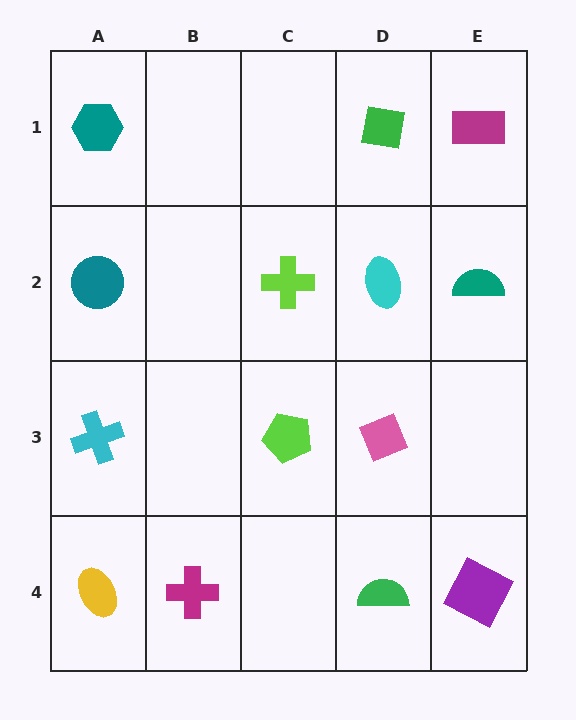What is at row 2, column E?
A teal semicircle.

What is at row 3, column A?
A cyan cross.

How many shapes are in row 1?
3 shapes.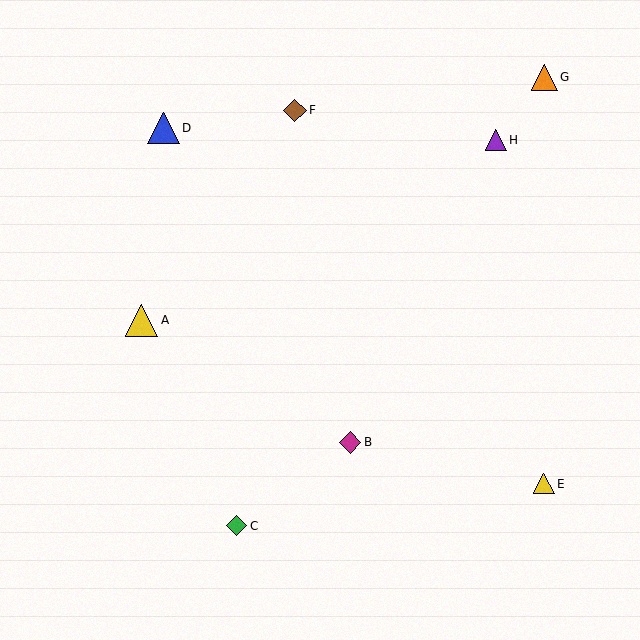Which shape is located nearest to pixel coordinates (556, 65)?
The orange triangle (labeled G) at (544, 77) is nearest to that location.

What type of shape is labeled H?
Shape H is a purple triangle.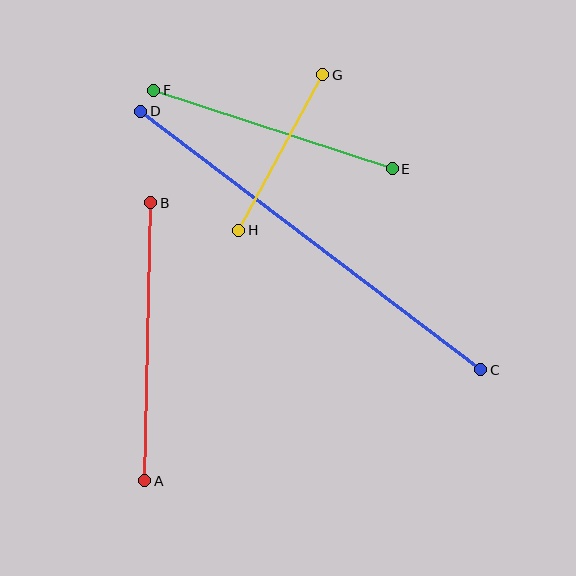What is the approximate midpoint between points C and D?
The midpoint is at approximately (311, 241) pixels.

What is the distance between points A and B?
The distance is approximately 278 pixels.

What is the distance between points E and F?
The distance is approximately 251 pixels.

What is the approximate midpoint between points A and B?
The midpoint is at approximately (148, 342) pixels.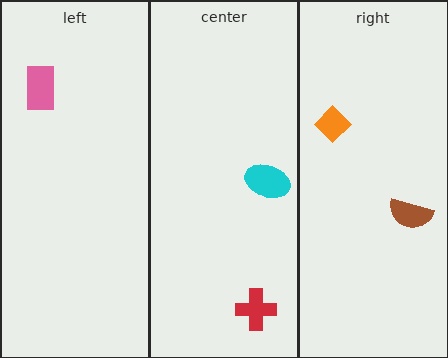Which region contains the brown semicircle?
The right region.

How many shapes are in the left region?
1.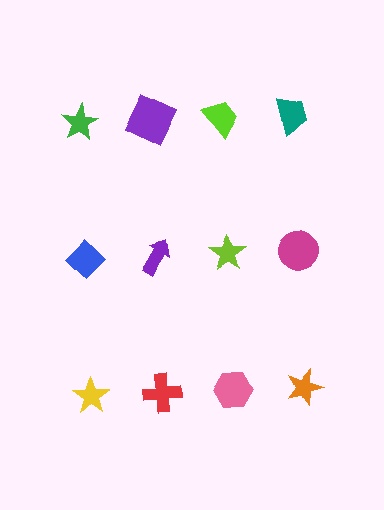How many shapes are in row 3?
4 shapes.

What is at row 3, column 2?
A red cross.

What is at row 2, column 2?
A purple arrow.